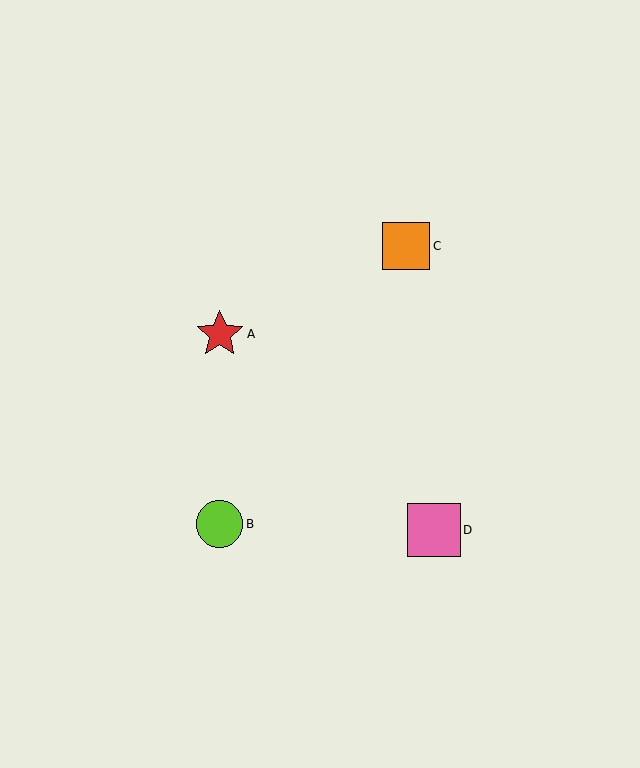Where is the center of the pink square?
The center of the pink square is at (434, 530).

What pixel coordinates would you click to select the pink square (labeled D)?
Click at (434, 530) to select the pink square D.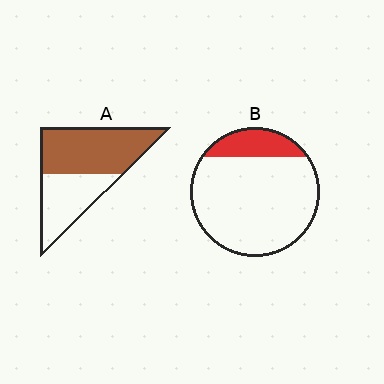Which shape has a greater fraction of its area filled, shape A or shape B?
Shape A.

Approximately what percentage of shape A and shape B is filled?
A is approximately 60% and B is approximately 15%.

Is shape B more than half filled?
No.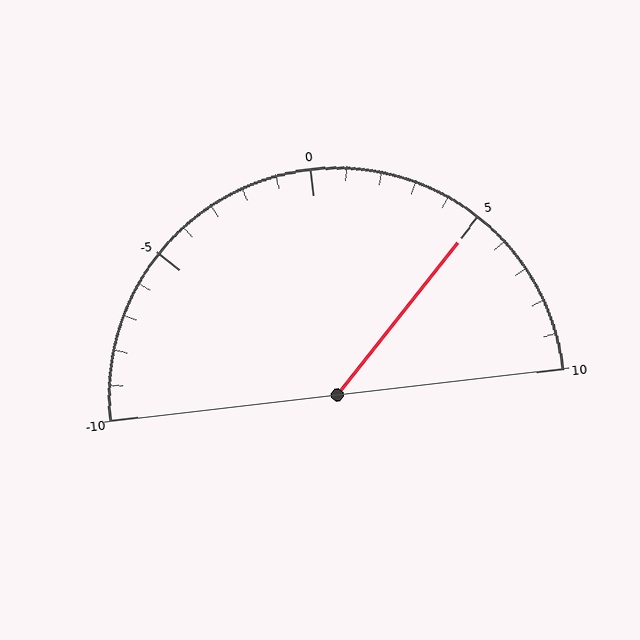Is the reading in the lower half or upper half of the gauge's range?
The reading is in the upper half of the range (-10 to 10).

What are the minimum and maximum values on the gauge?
The gauge ranges from -10 to 10.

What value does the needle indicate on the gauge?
The needle indicates approximately 5.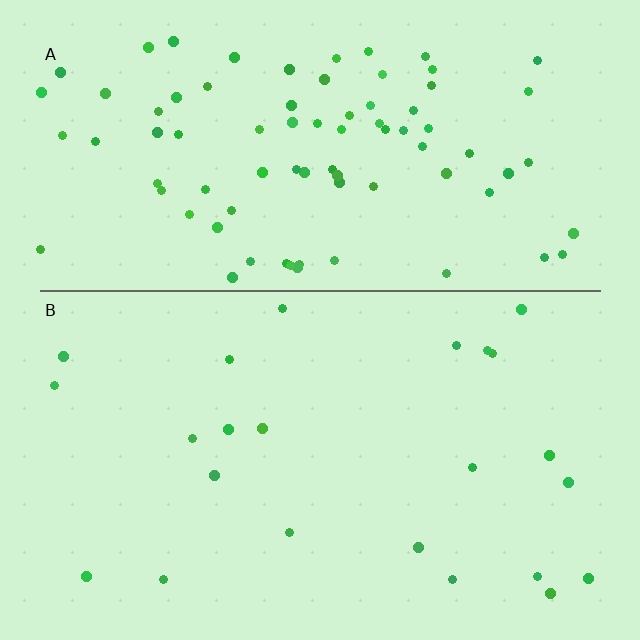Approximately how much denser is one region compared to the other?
Approximately 3.6× — region A over region B.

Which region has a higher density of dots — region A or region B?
A (the top).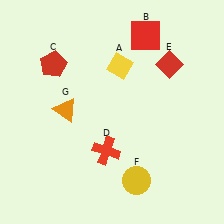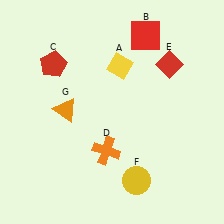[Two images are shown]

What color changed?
The cross (D) changed from red in Image 1 to orange in Image 2.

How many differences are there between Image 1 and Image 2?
There is 1 difference between the two images.